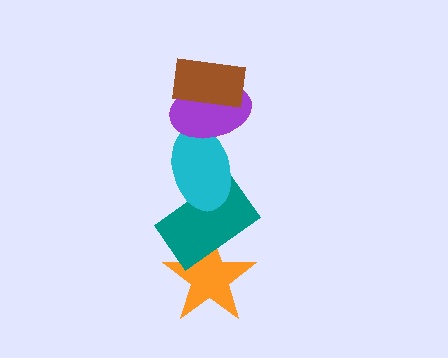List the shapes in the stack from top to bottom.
From top to bottom: the brown rectangle, the purple ellipse, the cyan ellipse, the teal rectangle, the orange star.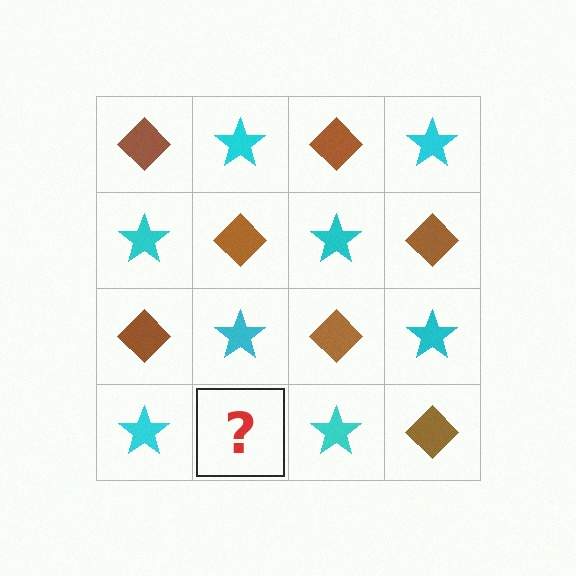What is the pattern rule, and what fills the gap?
The rule is that it alternates brown diamond and cyan star in a checkerboard pattern. The gap should be filled with a brown diamond.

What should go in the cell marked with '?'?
The missing cell should contain a brown diamond.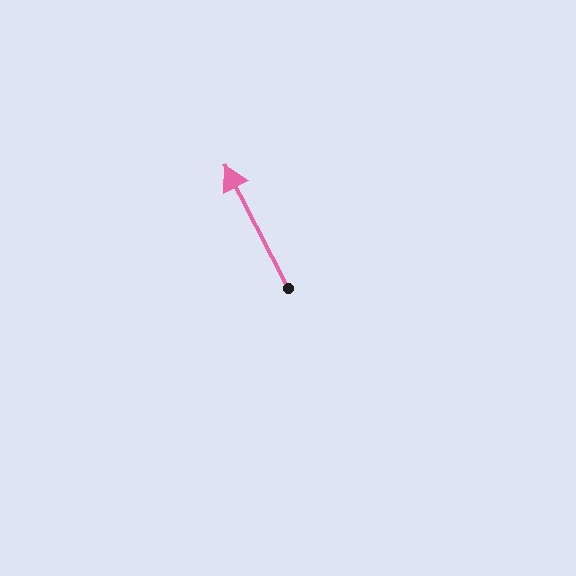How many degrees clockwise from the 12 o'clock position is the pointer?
Approximately 333 degrees.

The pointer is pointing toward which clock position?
Roughly 11 o'clock.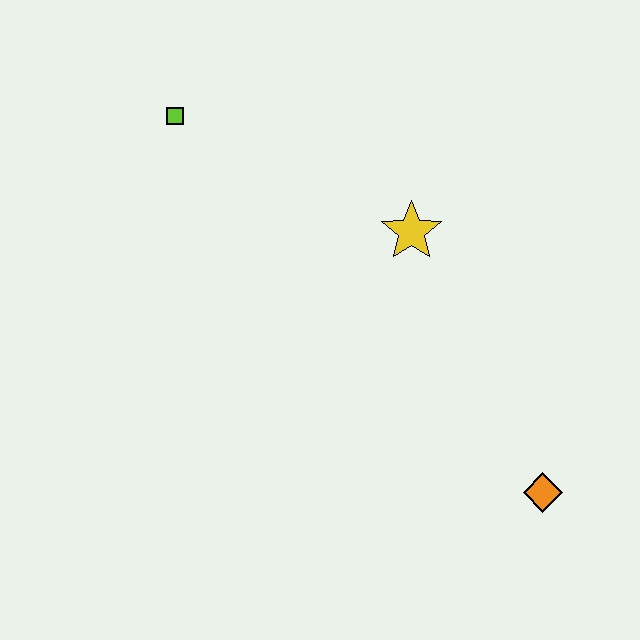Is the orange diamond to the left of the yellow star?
No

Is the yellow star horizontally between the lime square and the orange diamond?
Yes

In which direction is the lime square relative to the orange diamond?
The lime square is above the orange diamond.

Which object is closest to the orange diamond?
The yellow star is closest to the orange diamond.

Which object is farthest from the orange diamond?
The lime square is farthest from the orange diamond.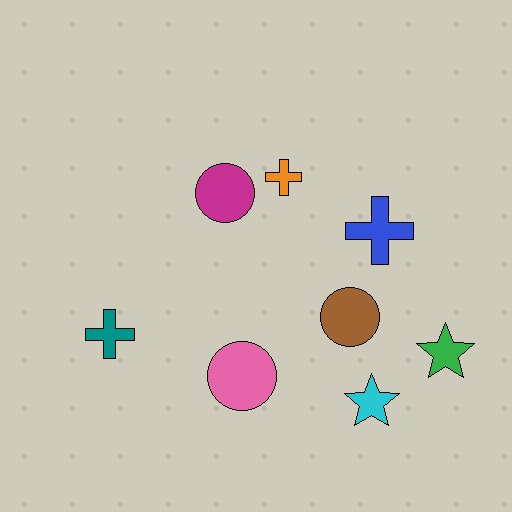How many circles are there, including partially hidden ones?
There are 3 circles.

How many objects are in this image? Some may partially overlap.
There are 8 objects.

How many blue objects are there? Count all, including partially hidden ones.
There is 1 blue object.